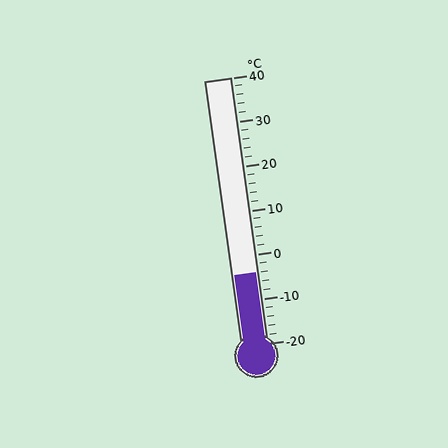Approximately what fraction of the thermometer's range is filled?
The thermometer is filled to approximately 25% of its range.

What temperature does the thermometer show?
The thermometer shows approximately -4°C.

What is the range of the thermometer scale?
The thermometer scale ranges from -20°C to 40°C.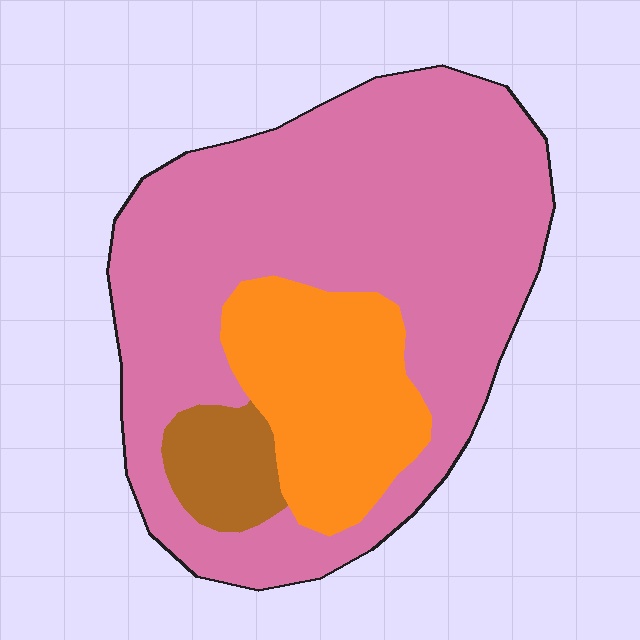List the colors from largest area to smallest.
From largest to smallest: pink, orange, brown.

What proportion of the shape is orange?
Orange covers roughly 20% of the shape.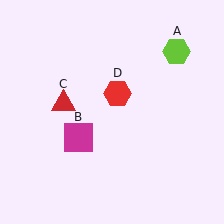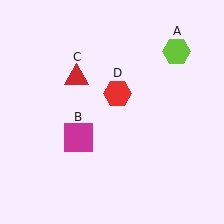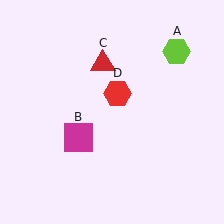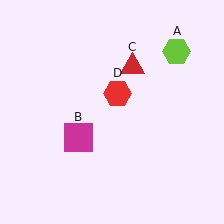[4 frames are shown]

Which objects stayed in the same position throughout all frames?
Lime hexagon (object A) and magenta square (object B) and red hexagon (object D) remained stationary.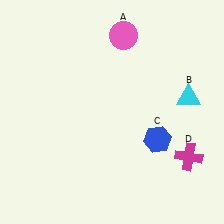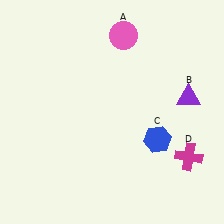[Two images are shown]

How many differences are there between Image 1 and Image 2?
There is 1 difference between the two images.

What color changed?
The triangle (B) changed from cyan in Image 1 to purple in Image 2.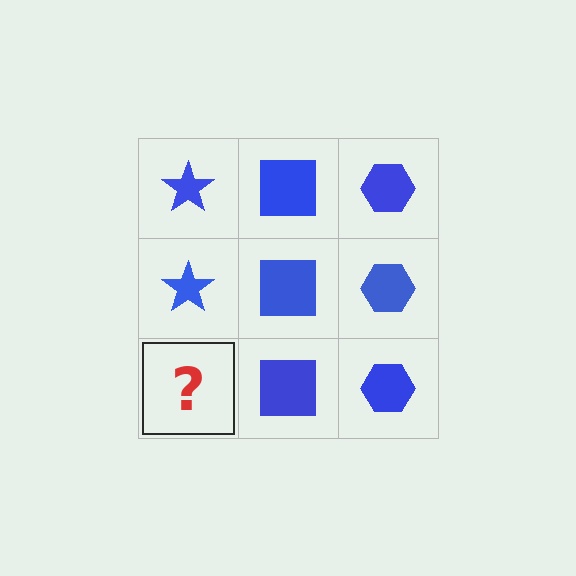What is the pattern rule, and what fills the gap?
The rule is that each column has a consistent shape. The gap should be filled with a blue star.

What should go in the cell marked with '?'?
The missing cell should contain a blue star.